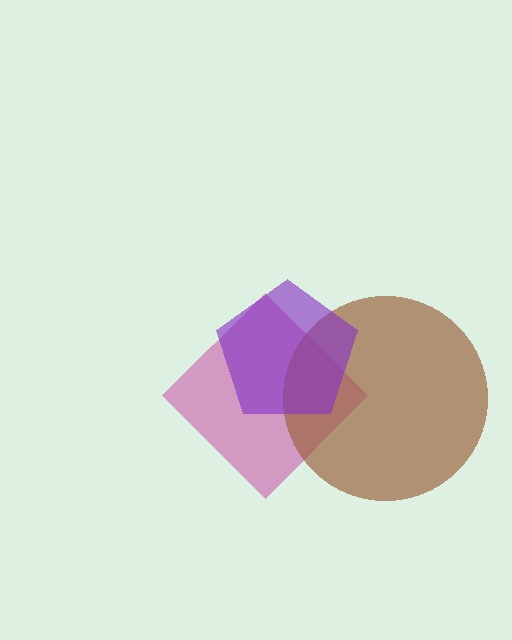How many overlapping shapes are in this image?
There are 3 overlapping shapes in the image.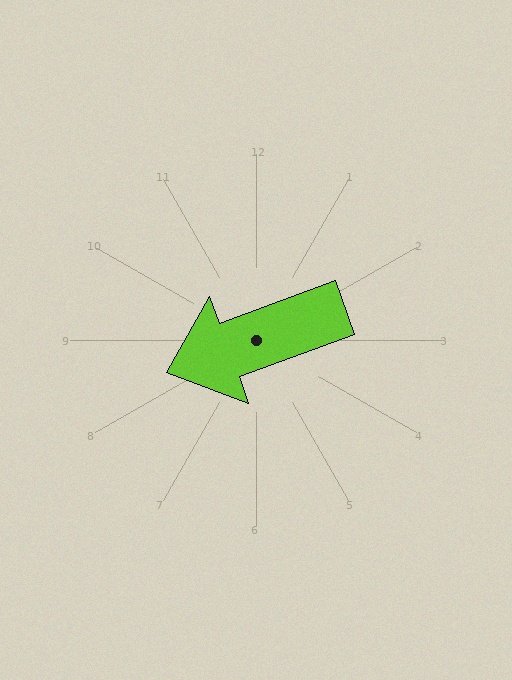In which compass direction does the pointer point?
West.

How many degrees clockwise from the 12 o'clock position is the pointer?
Approximately 250 degrees.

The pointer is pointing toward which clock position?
Roughly 8 o'clock.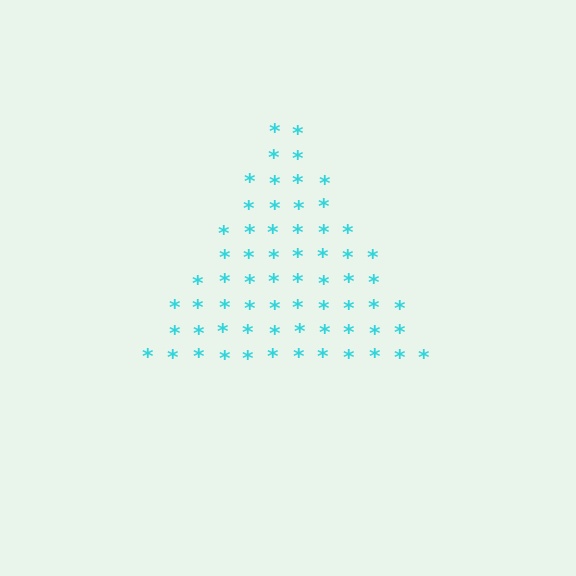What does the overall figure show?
The overall figure shows a triangle.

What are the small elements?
The small elements are asterisks.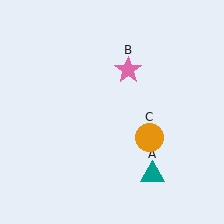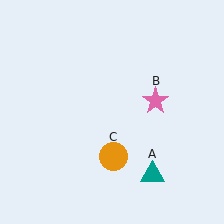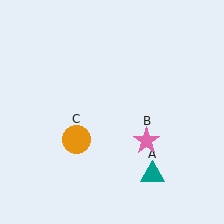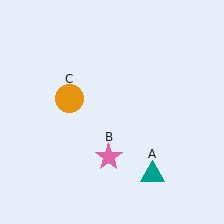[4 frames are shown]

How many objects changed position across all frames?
2 objects changed position: pink star (object B), orange circle (object C).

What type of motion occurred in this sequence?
The pink star (object B), orange circle (object C) rotated clockwise around the center of the scene.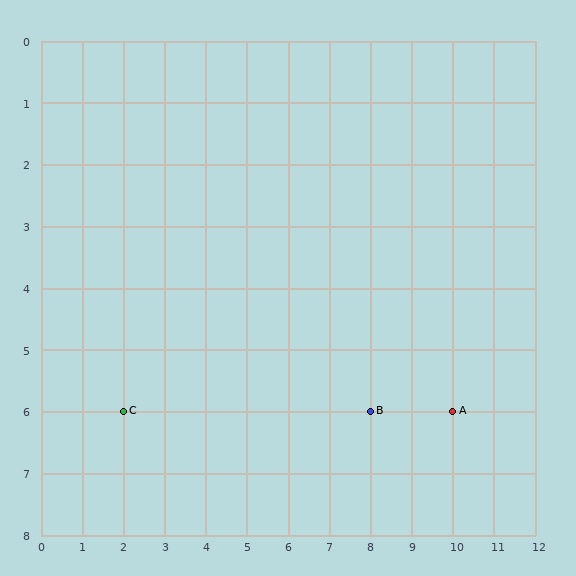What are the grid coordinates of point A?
Point A is at grid coordinates (10, 6).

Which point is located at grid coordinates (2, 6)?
Point C is at (2, 6).